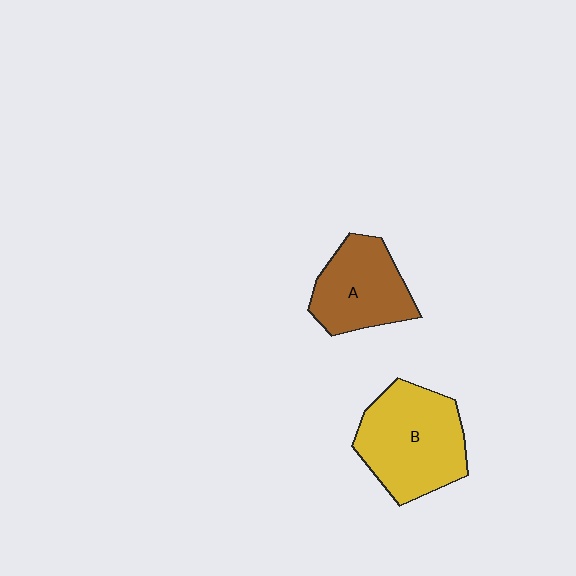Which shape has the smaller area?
Shape A (brown).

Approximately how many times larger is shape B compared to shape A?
Approximately 1.4 times.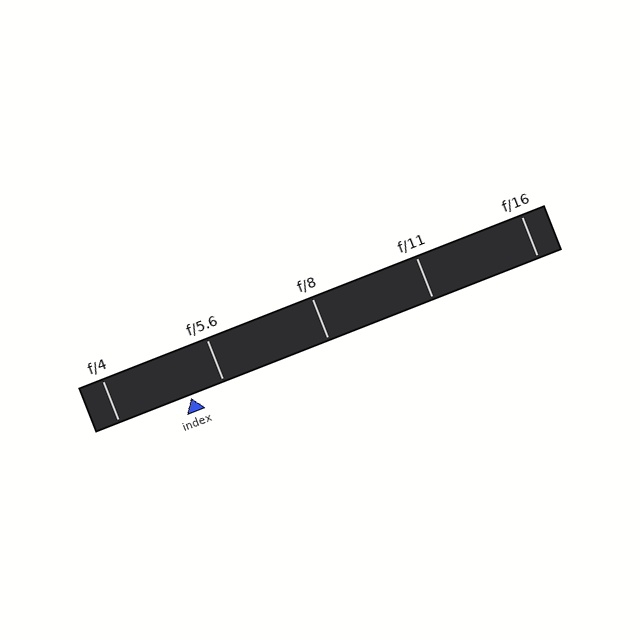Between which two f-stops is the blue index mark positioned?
The index mark is between f/4 and f/5.6.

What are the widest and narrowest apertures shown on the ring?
The widest aperture shown is f/4 and the narrowest is f/16.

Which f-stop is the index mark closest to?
The index mark is closest to f/5.6.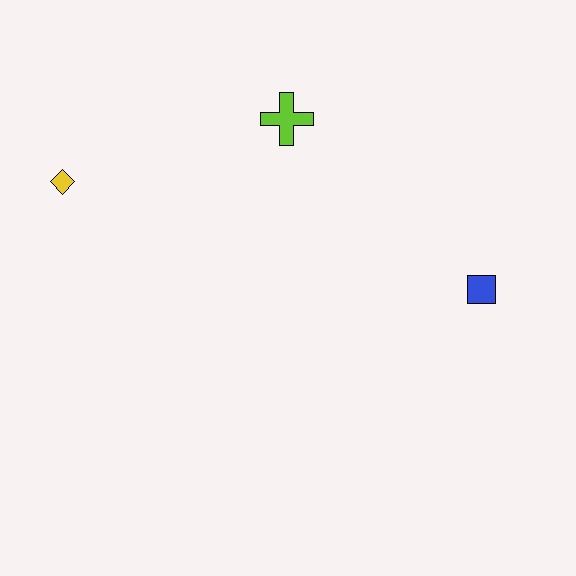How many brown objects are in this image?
There are no brown objects.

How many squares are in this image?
There is 1 square.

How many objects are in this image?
There are 3 objects.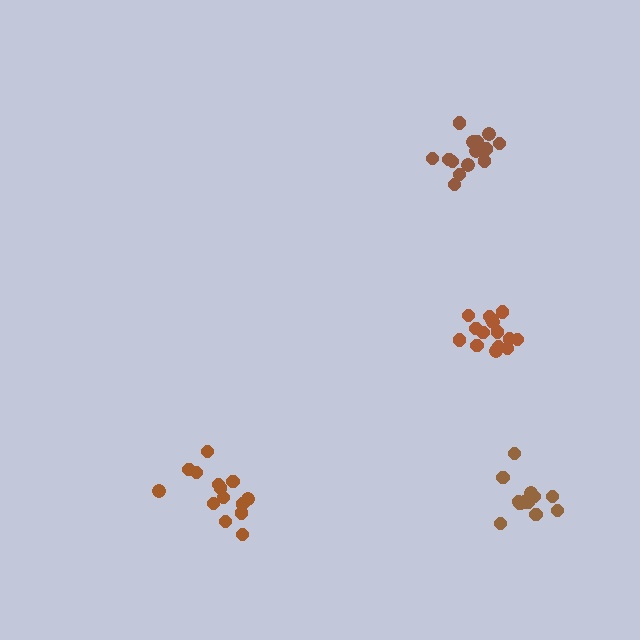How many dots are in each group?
Group 1: 14 dots, Group 2: 15 dots, Group 3: 12 dots, Group 4: 14 dots (55 total).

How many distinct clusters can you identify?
There are 4 distinct clusters.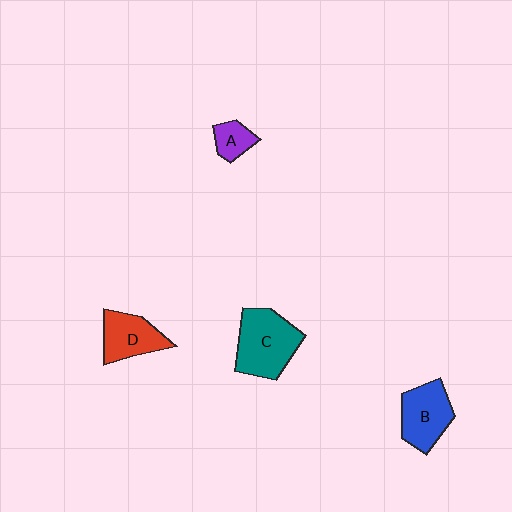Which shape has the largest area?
Shape C (teal).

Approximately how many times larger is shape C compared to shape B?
Approximately 1.3 times.